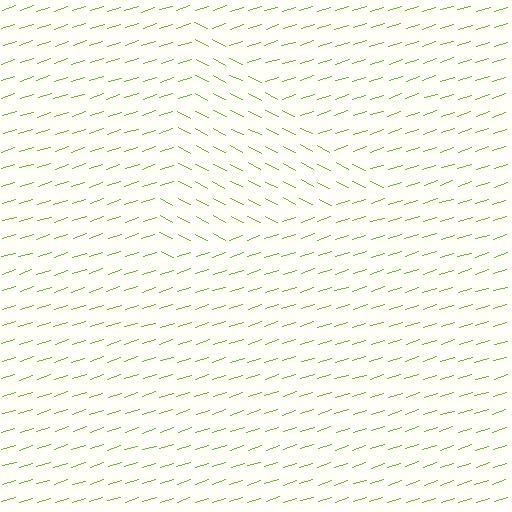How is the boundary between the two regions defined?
The boundary is defined purely by a change in line orientation (approximately 45 degrees difference). All lines are the same color and thickness.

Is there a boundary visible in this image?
Yes, there is a texture boundary formed by a change in line orientation.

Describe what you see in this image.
The image is filled with small lime line segments. A triangle region in the image has lines oriented differently from the surrounding lines, creating a visible texture boundary.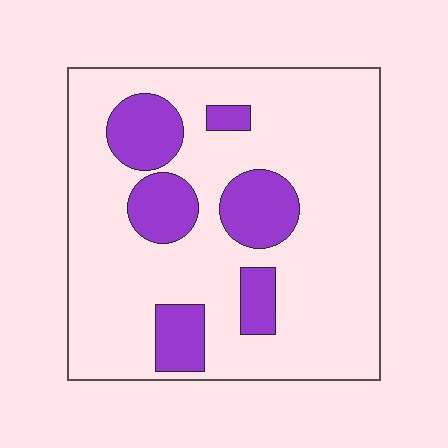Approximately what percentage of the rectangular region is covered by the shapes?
Approximately 20%.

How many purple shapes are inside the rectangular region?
6.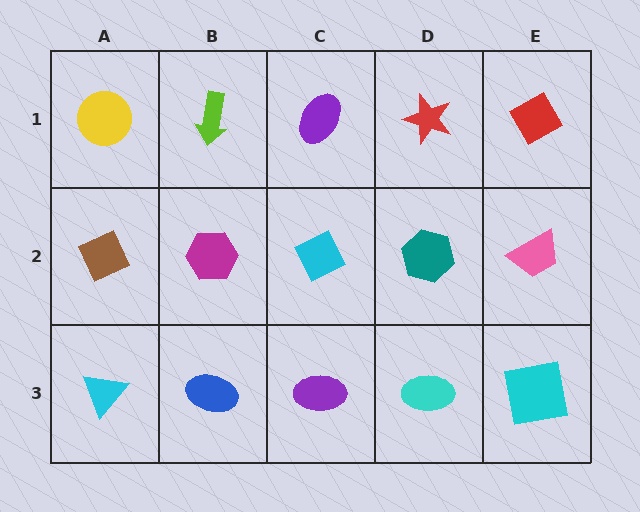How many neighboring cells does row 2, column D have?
4.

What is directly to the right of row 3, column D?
A cyan square.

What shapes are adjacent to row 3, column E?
A pink trapezoid (row 2, column E), a cyan ellipse (row 3, column D).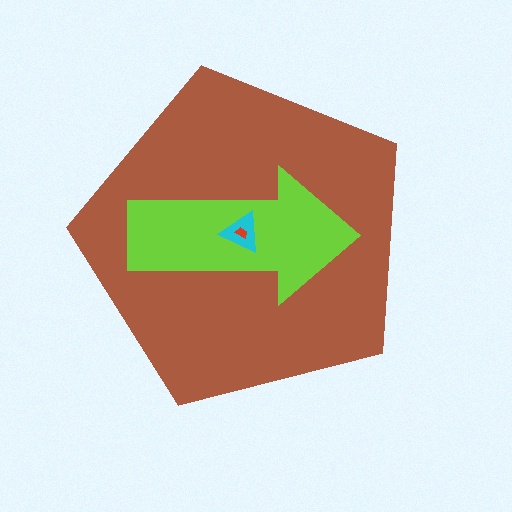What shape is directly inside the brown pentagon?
The lime arrow.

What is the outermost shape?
The brown pentagon.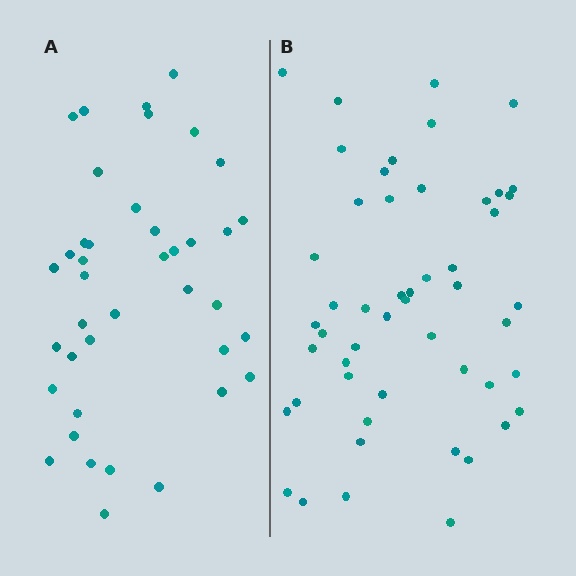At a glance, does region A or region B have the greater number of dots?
Region B (the right region) has more dots.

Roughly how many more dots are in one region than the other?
Region B has roughly 12 or so more dots than region A.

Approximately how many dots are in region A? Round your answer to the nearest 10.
About 40 dots.